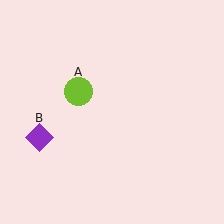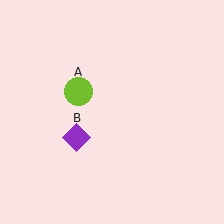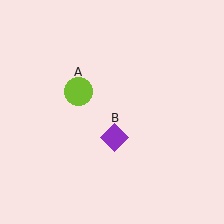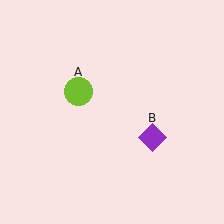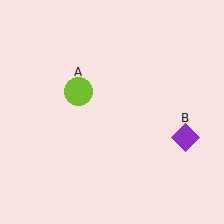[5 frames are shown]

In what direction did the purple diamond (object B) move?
The purple diamond (object B) moved right.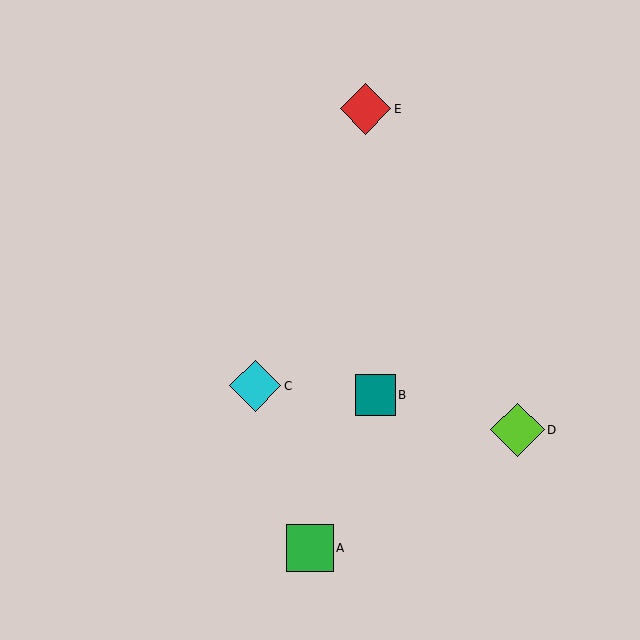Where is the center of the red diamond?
The center of the red diamond is at (366, 109).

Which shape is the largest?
The lime diamond (labeled D) is the largest.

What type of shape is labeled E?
Shape E is a red diamond.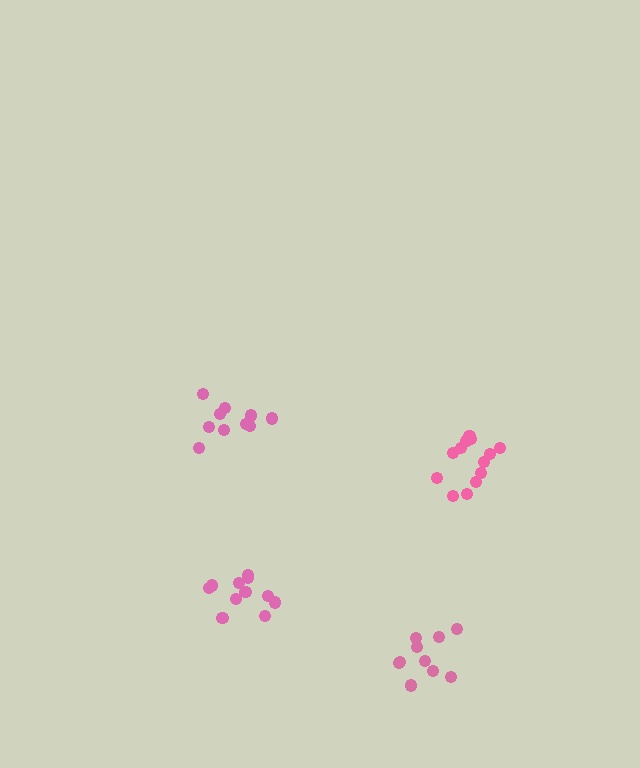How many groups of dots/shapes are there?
There are 4 groups.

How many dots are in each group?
Group 1: 11 dots, Group 2: 13 dots, Group 3: 10 dots, Group 4: 10 dots (44 total).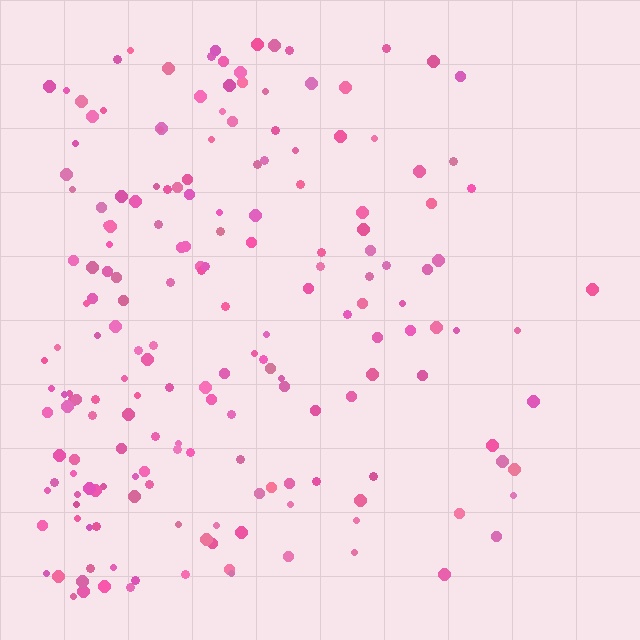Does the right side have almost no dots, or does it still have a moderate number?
Still a moderate number, just noticeably fewer than the left.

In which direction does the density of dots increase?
From right to left, with the left side densest.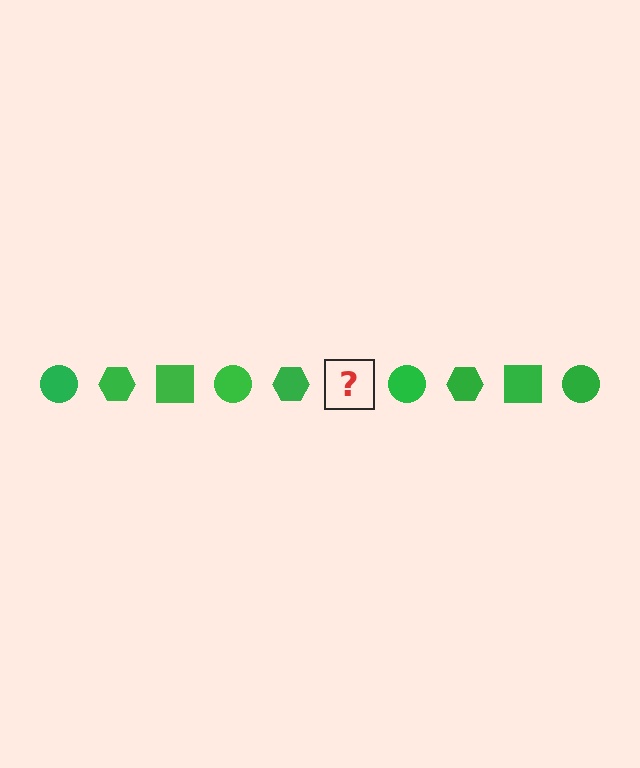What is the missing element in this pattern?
The missing element is a green square.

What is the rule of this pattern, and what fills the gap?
The rule is that the pattern cycles through circle, hexagon, square shapes in green. The gap should be filled with a green square.